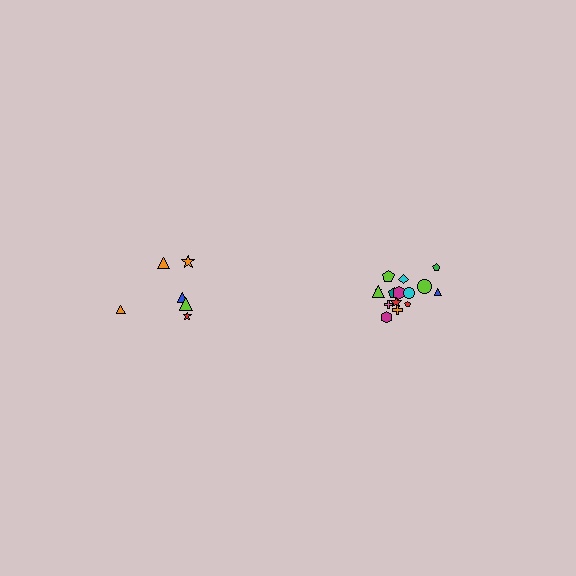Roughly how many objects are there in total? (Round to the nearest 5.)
Roughly 20 objects in total.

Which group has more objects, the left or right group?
The right group.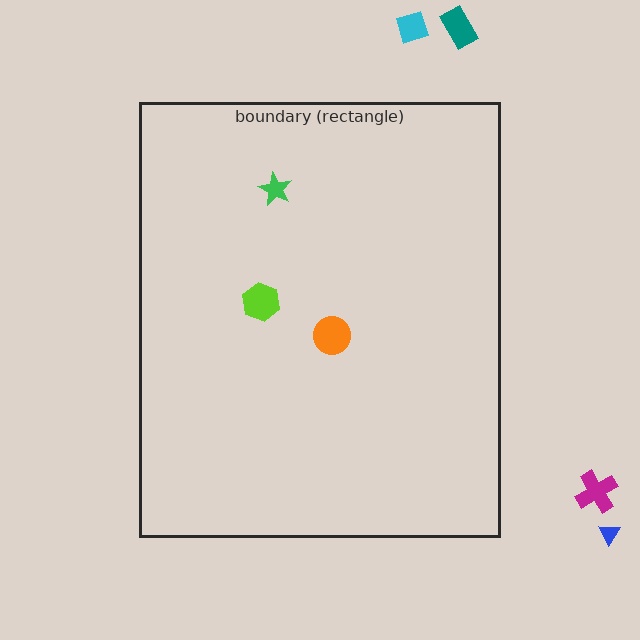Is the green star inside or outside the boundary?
Inside.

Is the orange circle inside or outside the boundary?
Inside.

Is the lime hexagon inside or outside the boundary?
Inside.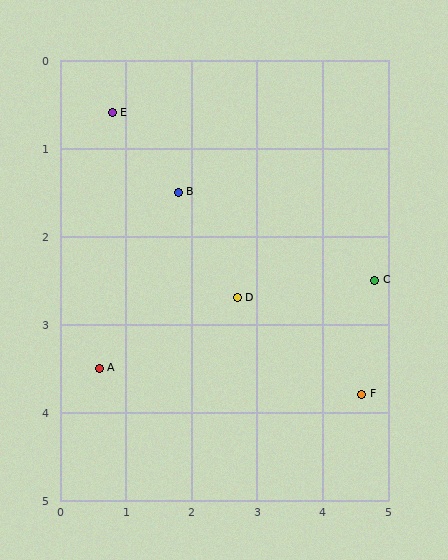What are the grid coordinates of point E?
Point E is at approximately (0.8, 0.6).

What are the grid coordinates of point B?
Point B is at approximately (1.8, 1.5).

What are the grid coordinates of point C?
Point C is at approximately (4.8, 2.5).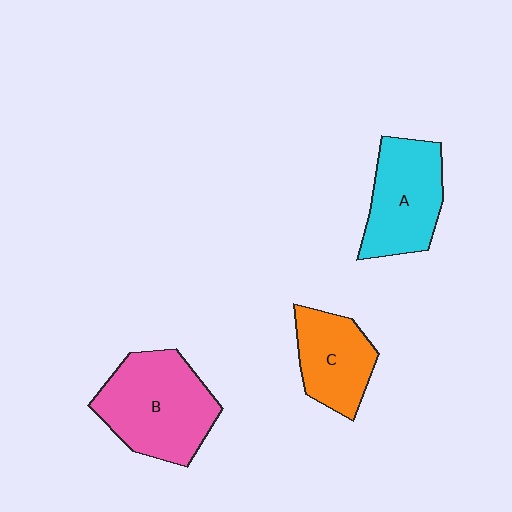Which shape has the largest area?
Shape B (pink).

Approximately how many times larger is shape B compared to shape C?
Approximately 1.5 times.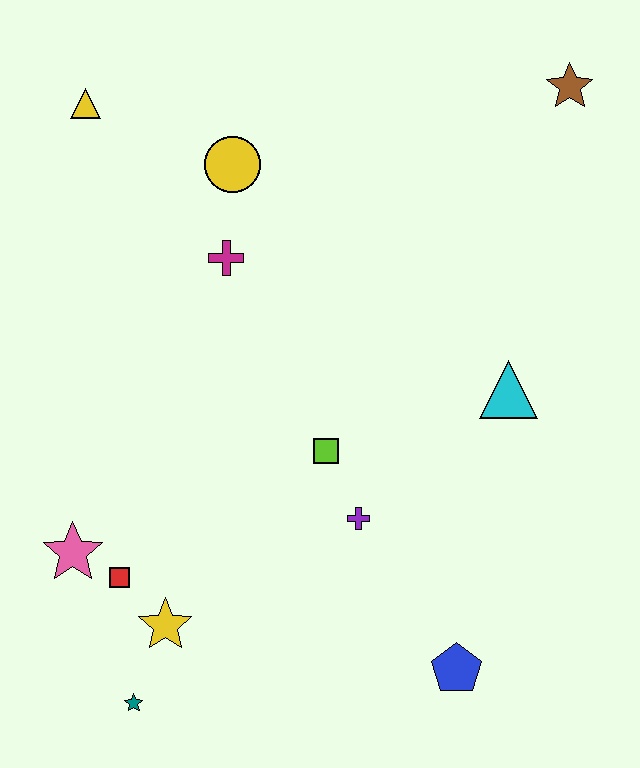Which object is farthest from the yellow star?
The brown star is farthest from the yellow star.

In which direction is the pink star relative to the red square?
The pink star is to the left of the red square.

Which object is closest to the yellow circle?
The magenta cross is closest to the yellow circle.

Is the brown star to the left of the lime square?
No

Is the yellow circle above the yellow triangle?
No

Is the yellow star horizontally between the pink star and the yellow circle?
Yes